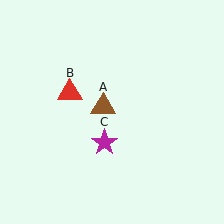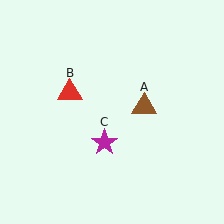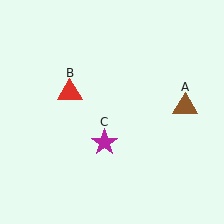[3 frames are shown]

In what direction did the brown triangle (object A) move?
The brown triangle (object A) moved right.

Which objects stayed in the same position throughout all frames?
Red triangle (object B) and magenta star (object C) remained stationary.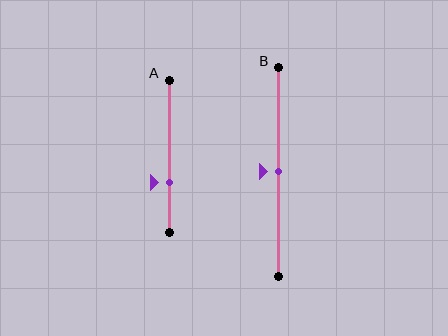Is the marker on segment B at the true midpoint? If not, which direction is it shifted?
Yes, the marker on segment B is at the true midpoint.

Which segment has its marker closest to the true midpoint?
Segment B has its marker closest to the true midpoint.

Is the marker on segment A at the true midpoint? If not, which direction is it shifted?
No, the marker on segment A is shifted downward by about 17% of the segment length.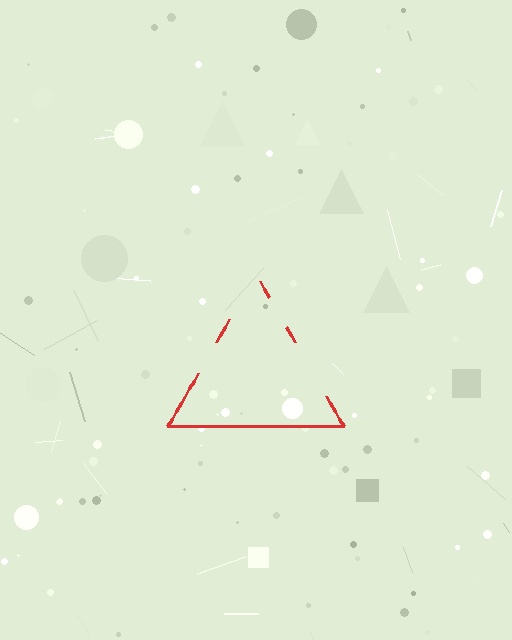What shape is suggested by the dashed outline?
The dashed outline suggests a triangle.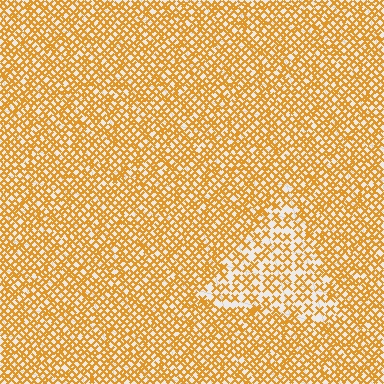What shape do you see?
I see a triangle.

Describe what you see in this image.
The image contains small orange elements arranged at two different densities. A triangle-shaped region is visible where the elements are less densely packed than the surrounding area.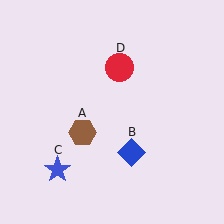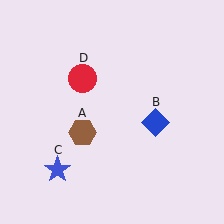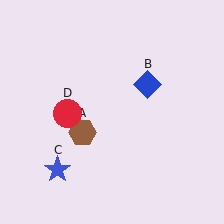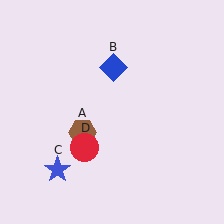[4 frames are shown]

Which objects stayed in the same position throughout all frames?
Brown hexagon (object A) and blue star (object C) remained stationary.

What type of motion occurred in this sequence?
The blue diamond (object B), red circle (object D) rotated counterclockwise around the center of the scene.